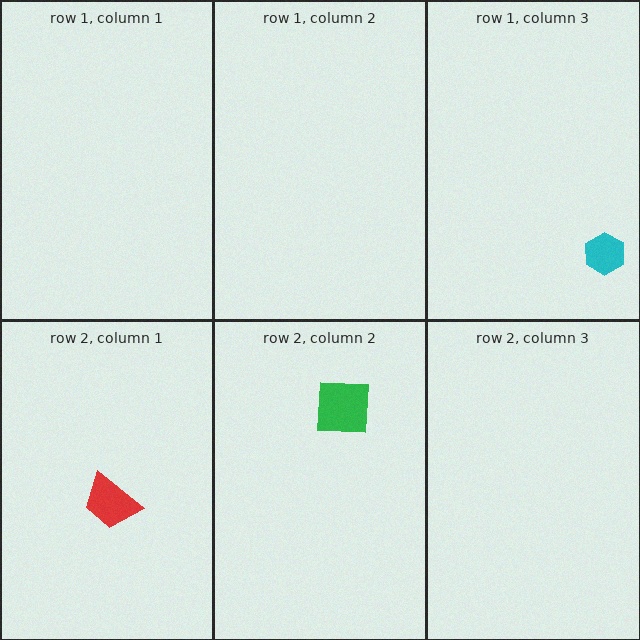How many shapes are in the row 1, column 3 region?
1.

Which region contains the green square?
The row 2, column 2 region.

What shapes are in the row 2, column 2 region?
The green square.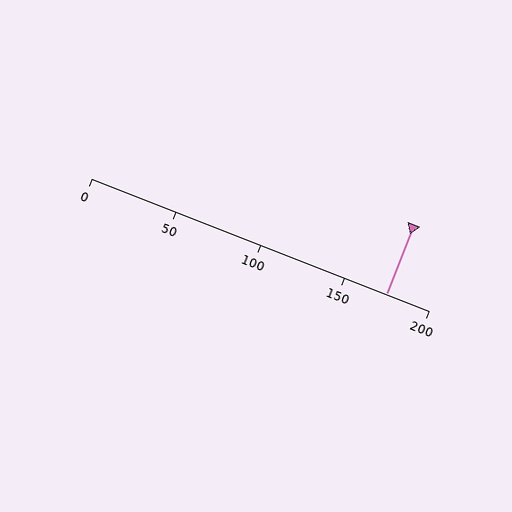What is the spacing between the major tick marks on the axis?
The major ticks are spaced 50 apart.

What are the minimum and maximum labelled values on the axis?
The axis runs from 0 to 200.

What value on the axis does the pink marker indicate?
The marker indicates approximately 175.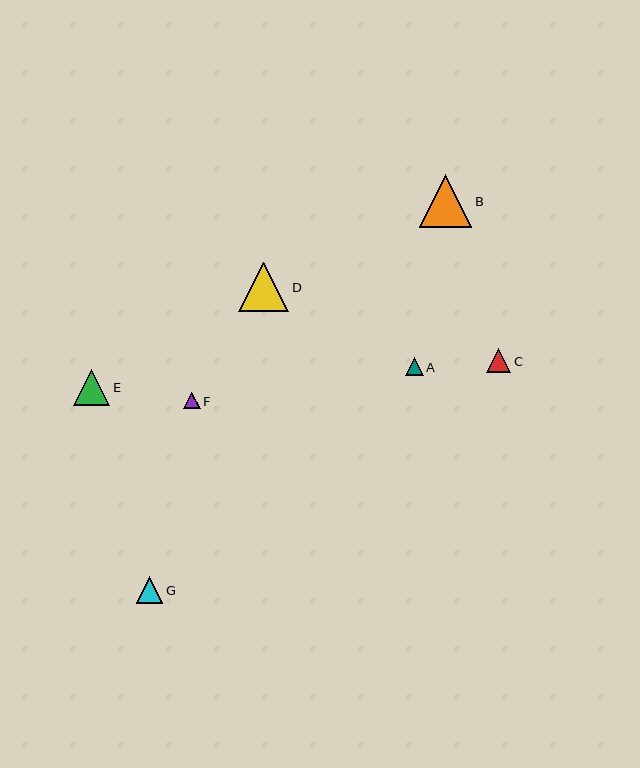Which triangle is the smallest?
Triangle F is the smallest with a size of approximately 16 pixels.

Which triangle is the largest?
Triangle B is the largest with a size of approximately 53 pixels.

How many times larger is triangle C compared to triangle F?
Triangle C is approximately 1.5 times the size of triangle F.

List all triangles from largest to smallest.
From largest to smallest: B, D, E, G, C, A, F.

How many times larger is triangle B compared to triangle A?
Triangle B is approximately 2.9 times the size of triangle A.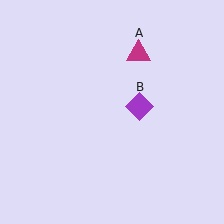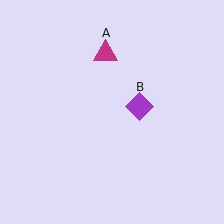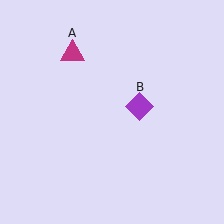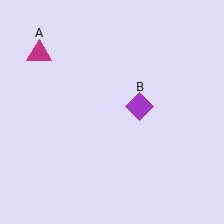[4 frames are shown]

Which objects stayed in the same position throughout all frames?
Purple diamond (object B) remained stationary.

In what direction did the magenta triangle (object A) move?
The magenta triangle (object A) moved left.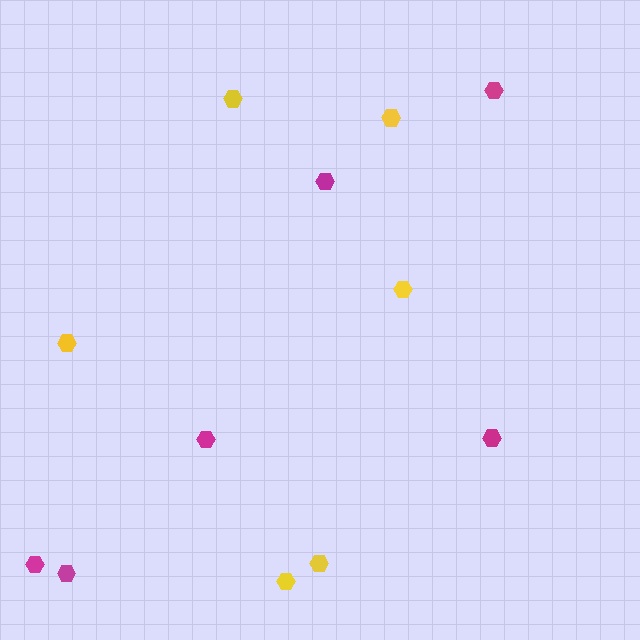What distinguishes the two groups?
There are 2 groups: one group of magenta hexagons (6) and one group of yellow hexagons (6).